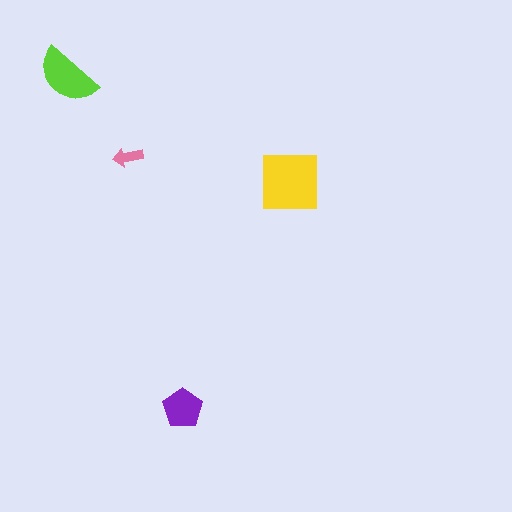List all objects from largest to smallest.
The yellow square, the lime semicircle, the purple pentagon, the pink arrow.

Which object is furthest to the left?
The lime semicircle is leftmost.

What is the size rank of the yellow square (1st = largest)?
1st.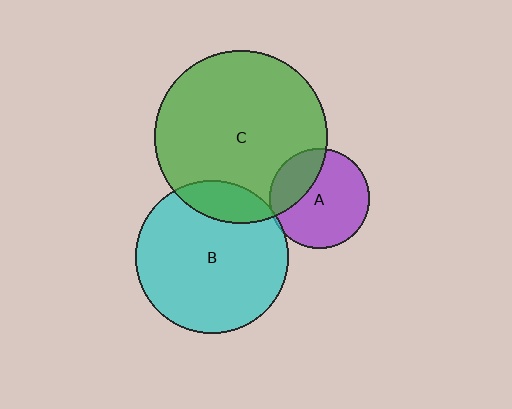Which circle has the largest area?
Circle C (green).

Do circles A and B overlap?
Yes.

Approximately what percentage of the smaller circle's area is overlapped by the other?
Approximately 5%.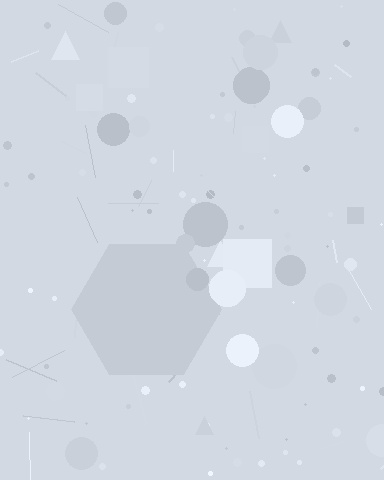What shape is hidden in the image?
A hexagon is hidden in the image.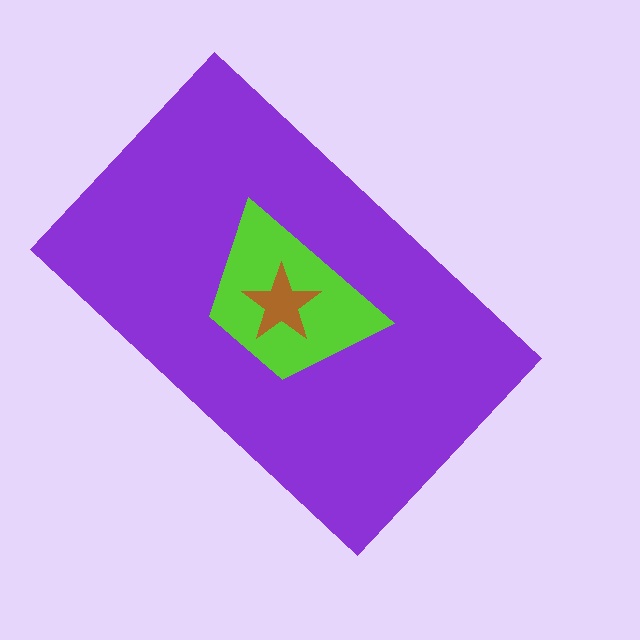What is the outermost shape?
The purple rectangle.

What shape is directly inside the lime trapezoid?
The brown star.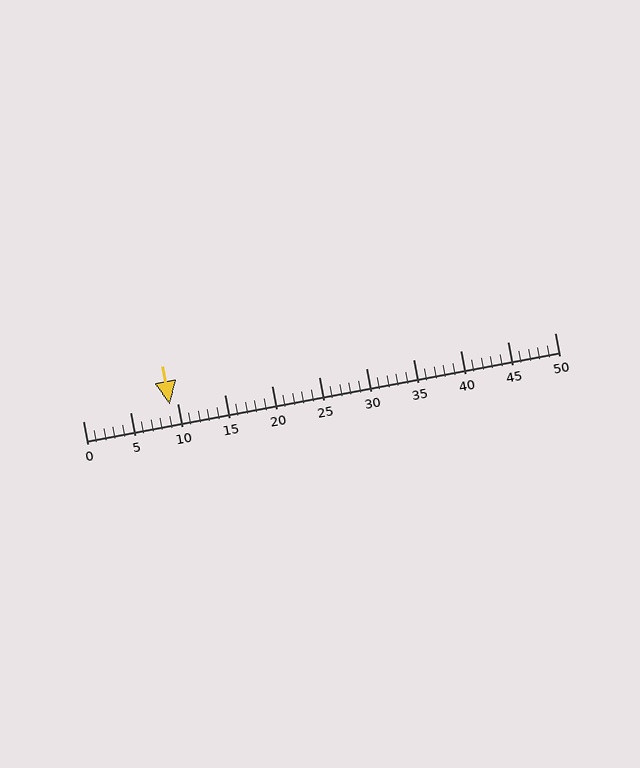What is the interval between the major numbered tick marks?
The major tick marks are spaced 5 units apart.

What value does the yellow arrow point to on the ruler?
The yellow arrow points to approximately 9.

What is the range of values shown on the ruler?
The ruler shows values from 0 to 50.